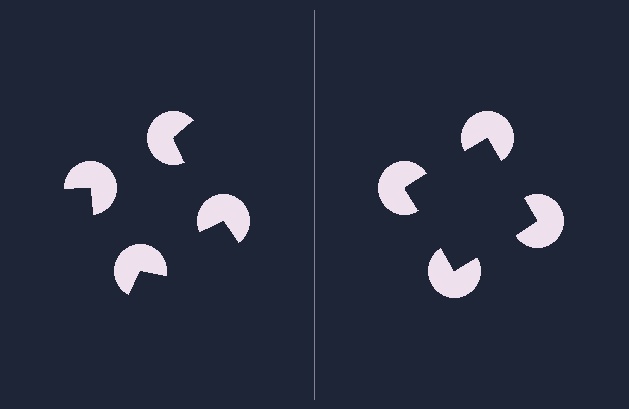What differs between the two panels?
The pac-man discs are positioned identically on both sides; only the wedge orientations differ. On the right they align to a square; on the left they are misaligned.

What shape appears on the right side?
An illusory square.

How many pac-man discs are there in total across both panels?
8 — 4 on each side.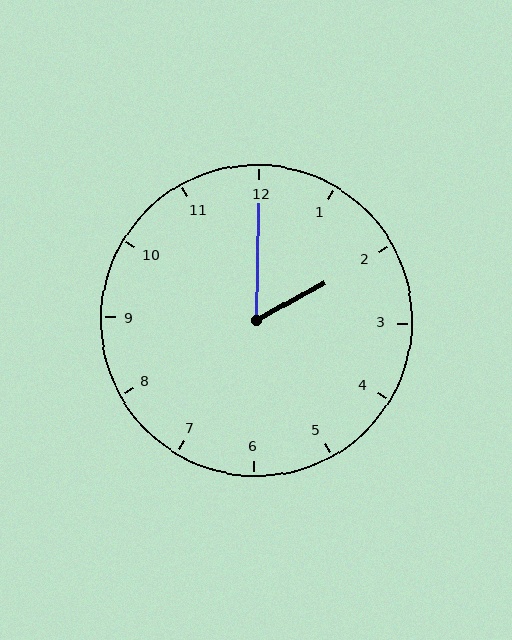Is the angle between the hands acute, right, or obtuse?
It is acute.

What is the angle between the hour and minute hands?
Approximately 60 degrees.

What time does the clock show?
2:00.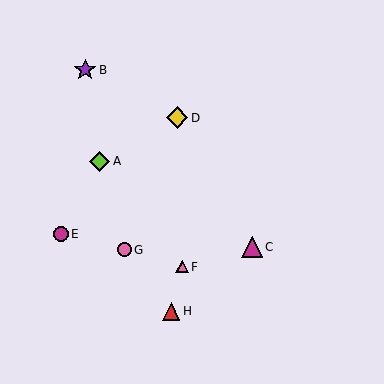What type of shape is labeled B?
Shape B is a purple star.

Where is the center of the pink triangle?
The center of the pink triangle is at (182, 267).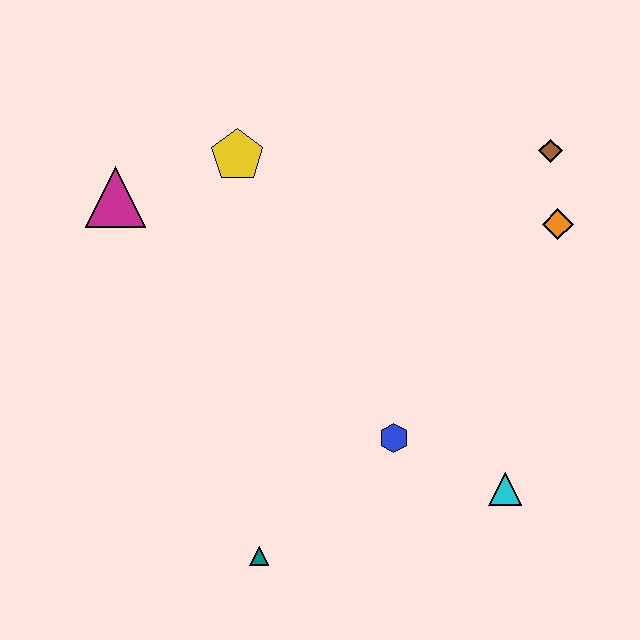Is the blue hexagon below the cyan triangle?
No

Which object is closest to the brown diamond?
The orange diamond is closest to the brown diamond.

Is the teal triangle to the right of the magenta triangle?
Yes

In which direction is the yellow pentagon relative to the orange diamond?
The yellow pentagon is to the left of the orange diamond.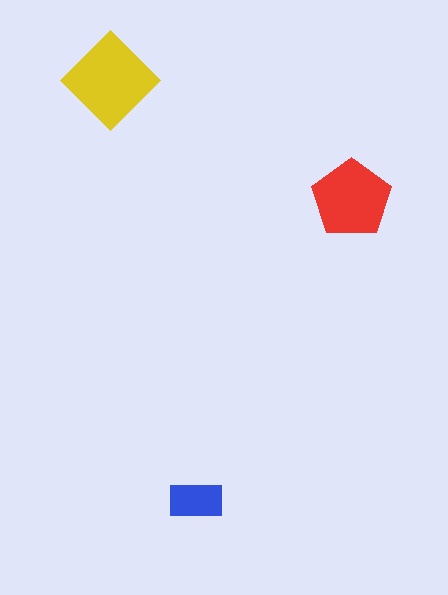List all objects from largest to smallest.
The yellow diamond, the red pentagon, the blue rectangle.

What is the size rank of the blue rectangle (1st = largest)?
3rd.